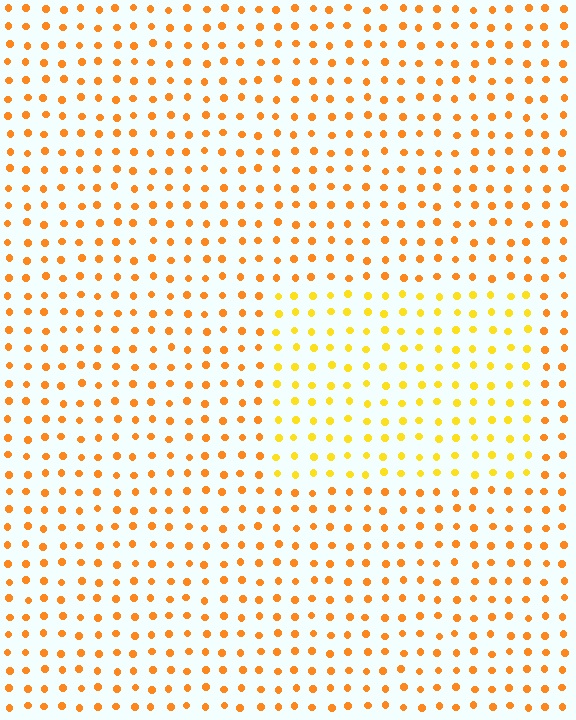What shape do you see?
I see a rectangle.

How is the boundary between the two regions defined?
The boundary is defined purely by a slight shift in hue (about 24 degrees). Spacing, size, and orientation are identical on both sides.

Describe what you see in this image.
The image is filled with small orange elements in a uniform arrangement. A rectangle-shaped region is visible where the elements are tinted to a slightly different hue, forming a subtle color boundary.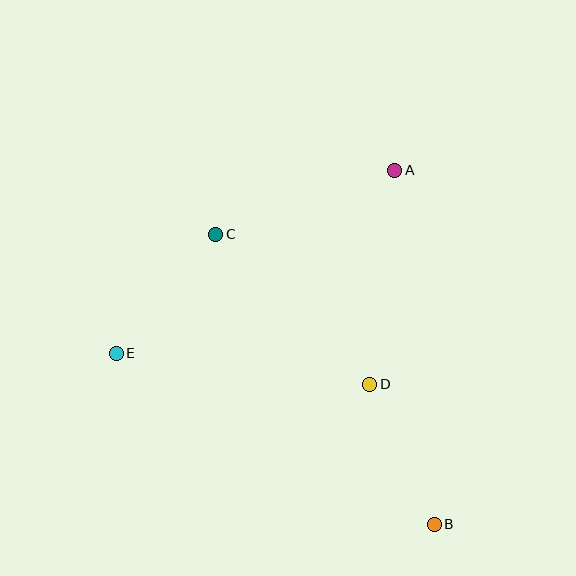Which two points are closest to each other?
Points B and D are closest to each other.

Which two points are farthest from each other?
Points B and C are farthest from each other.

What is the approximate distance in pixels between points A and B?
The distance between A and B is approximately 356 pixels.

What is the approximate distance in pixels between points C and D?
The distance between C and D is approximately 215 pixels.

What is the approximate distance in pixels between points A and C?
The distance between A and C is approximately 190 pixels.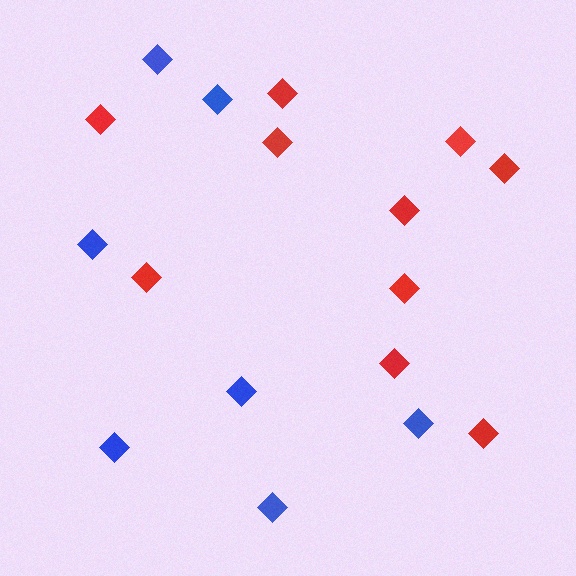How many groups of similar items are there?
There are 2 groups: one group of blue diamonds (7) and one group of red diamonds (10).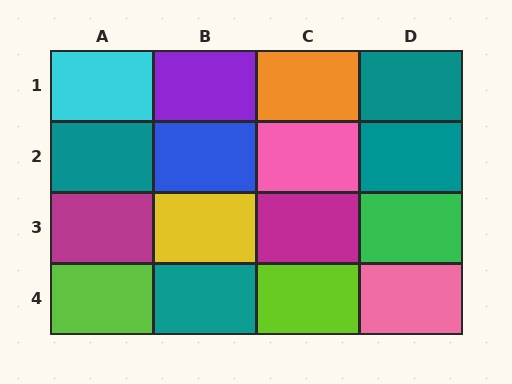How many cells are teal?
4 cells are teal.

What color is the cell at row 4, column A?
Lime.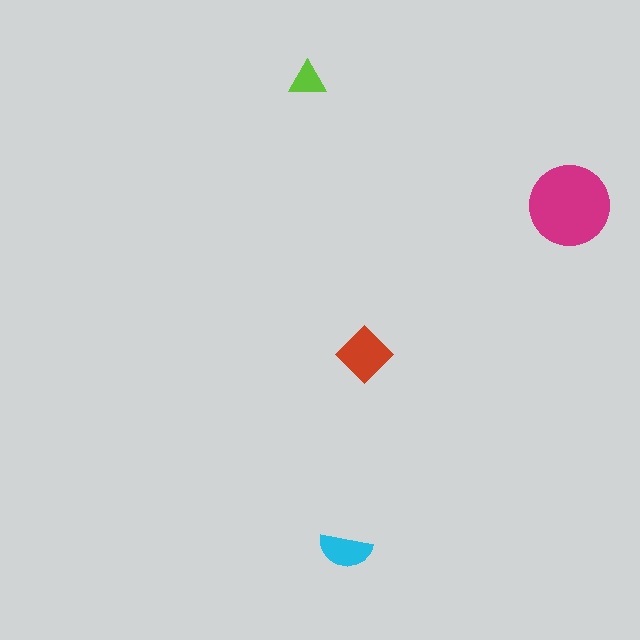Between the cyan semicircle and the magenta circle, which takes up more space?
The magenta circle.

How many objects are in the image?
There are 4 objects in the image.